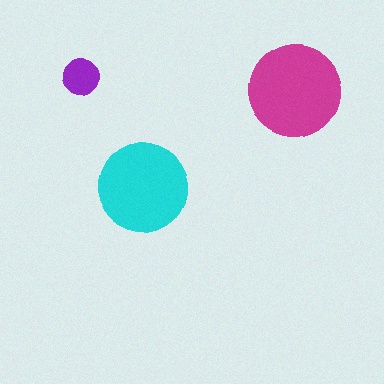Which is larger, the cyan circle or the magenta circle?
The magenta one.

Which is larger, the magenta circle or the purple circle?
The magenta one.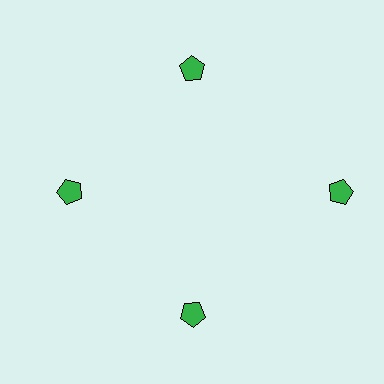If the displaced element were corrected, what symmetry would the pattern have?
It would have 4-fold rotational symmetry — the pattern would map onto itself every 90 degrees.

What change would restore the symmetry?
The symmetry would be restored by moving it inward, back onto the ring so that all 4 pentagons sit at equal angles and equal distance from the center.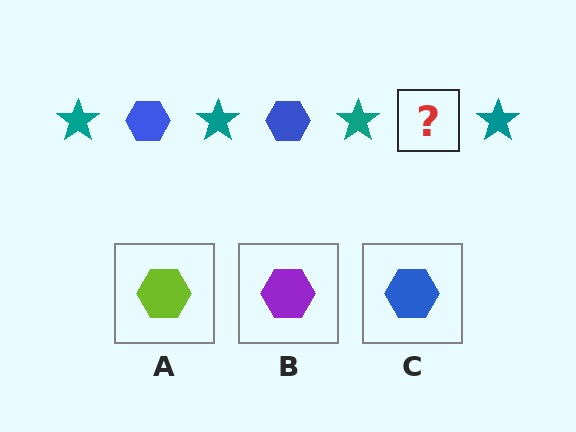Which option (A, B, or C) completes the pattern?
C.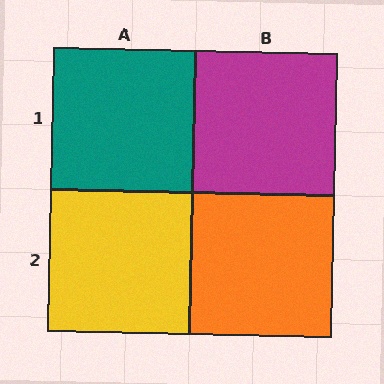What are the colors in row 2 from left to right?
Yellow, orange.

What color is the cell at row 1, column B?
Magenta.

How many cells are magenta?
1 cell is magenta.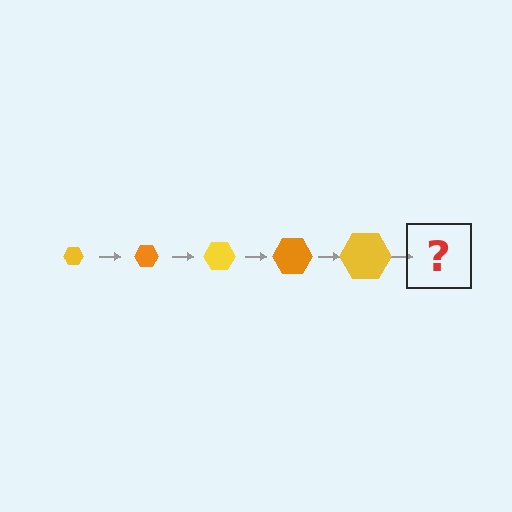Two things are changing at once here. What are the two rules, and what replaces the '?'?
The two rules are that the hexagon grows larger each step and the color cycles through yellow and orange. The '?' should be an orange hexagon, larger than the previous one.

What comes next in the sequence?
The next element should be an orange hexagon, larger than the previous one.